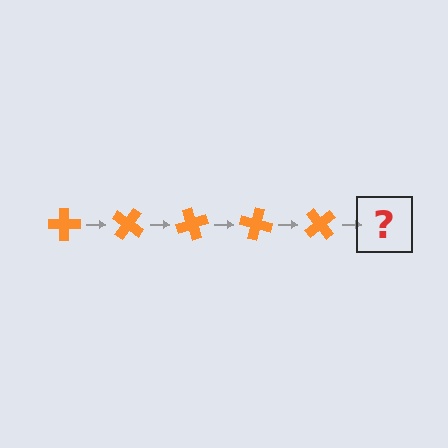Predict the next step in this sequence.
The next step is an orange cross rotated 175 degrees.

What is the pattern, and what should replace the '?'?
The pattern is that the cross rotates 35 degrees each step. The '?' should be an orange cross rotated 175 degrees.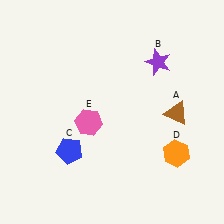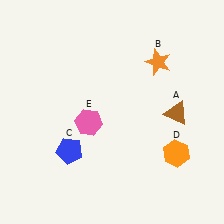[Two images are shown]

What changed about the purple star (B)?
In Image 1, B is purple. In Image 2, it changed to orange.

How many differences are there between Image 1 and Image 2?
There is 1 difference between the two images.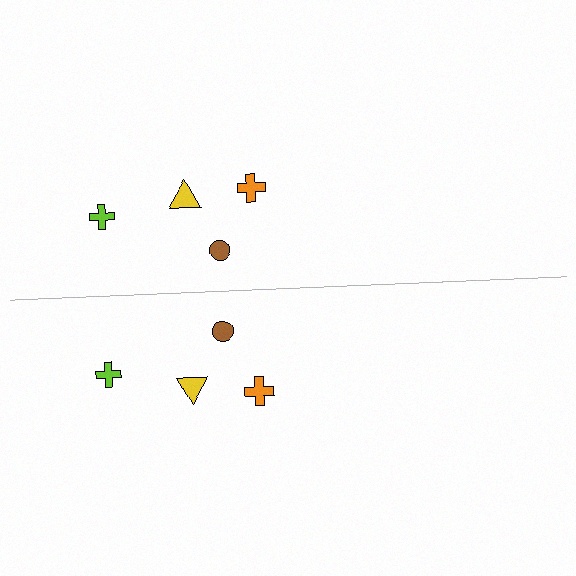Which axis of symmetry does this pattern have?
The pattern has a horizontal axis of symmetry running through the center of the image.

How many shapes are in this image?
There are 8 shapes in this image.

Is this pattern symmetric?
Yes, this pattern has bilateral (reflection) symmetry.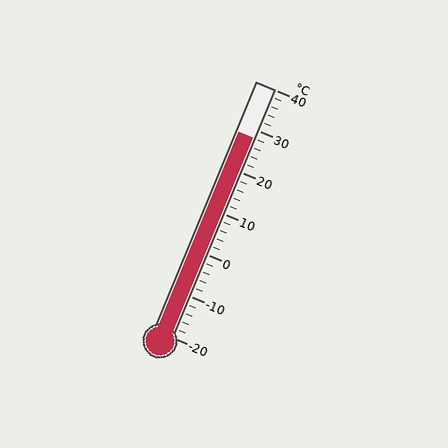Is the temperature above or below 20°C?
The temperature is above 20°C.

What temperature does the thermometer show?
The thermometer shows approximately 28°C.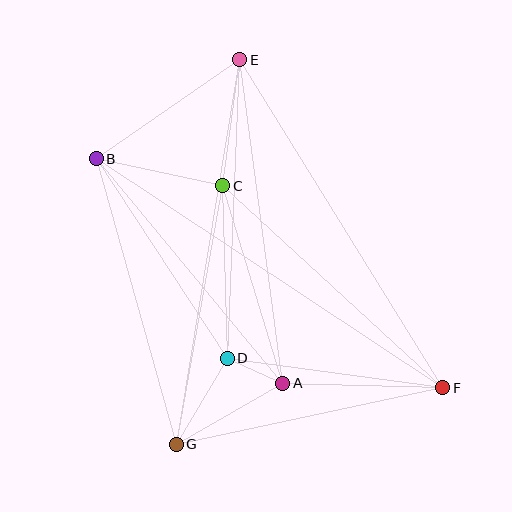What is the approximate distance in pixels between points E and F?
The distance between E and F is approximately 385 pixels.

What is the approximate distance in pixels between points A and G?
The distance between A and G is approximately 123 pixels.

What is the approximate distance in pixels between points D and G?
The distance between D and G is approximately 100 pixels.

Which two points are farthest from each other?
Points B and F are farthest from each other.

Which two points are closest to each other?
Points A and D are closest to each other.